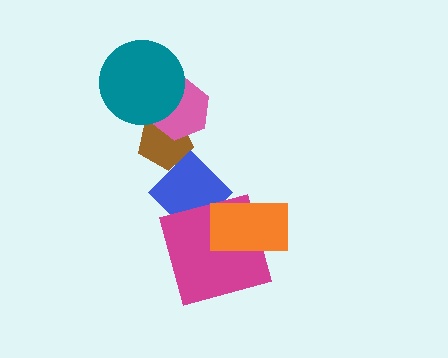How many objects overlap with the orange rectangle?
2 objects overlap with the orange rectangle.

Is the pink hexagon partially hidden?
Yes, it is partially covered by another shape.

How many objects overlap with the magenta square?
2 objects overlap with the magenta square.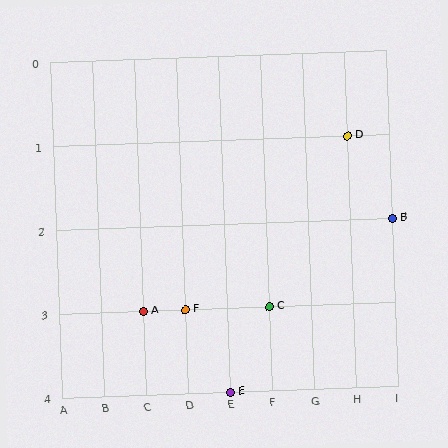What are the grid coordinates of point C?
Point C is at grid coordinates (F, 3).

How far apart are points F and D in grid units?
Points F and D are 4 columns and 2 rows apart (about 4.5 grid units diagonally).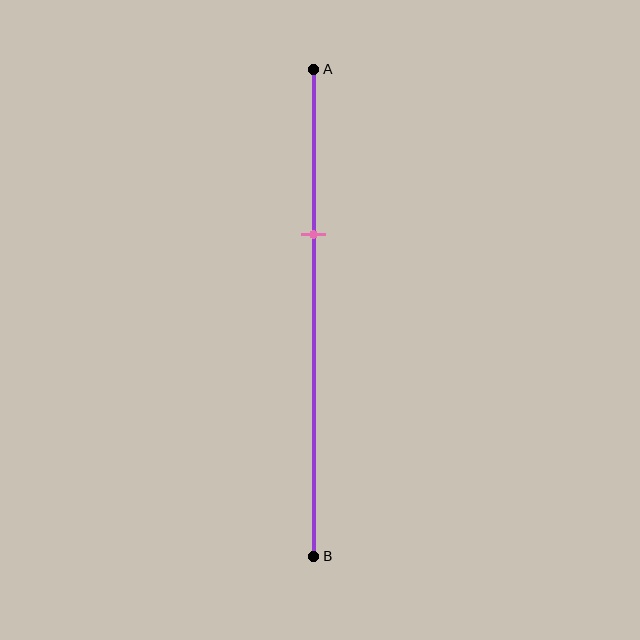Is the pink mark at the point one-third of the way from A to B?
Yes, the mark is approximately at the one-third point.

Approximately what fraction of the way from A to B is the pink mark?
The pink mark is approximately 35% of the way from A to B.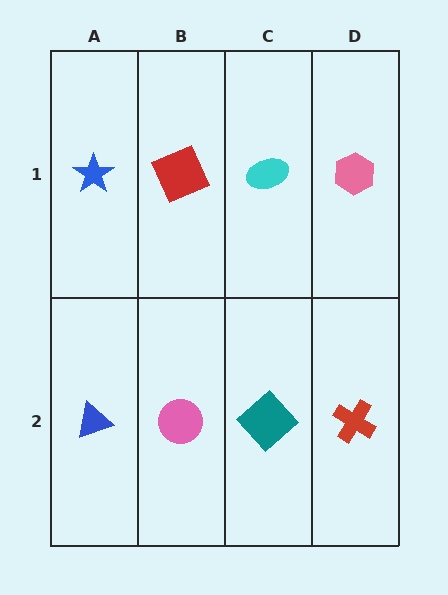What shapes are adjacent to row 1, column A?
A blue triangle (row 2, column A), a red square (row 1, column B).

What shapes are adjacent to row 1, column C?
A teal diamond (row 2, column C), a red square (row 1, column B), a pink hexagon (row 1, column D).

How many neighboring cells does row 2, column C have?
3.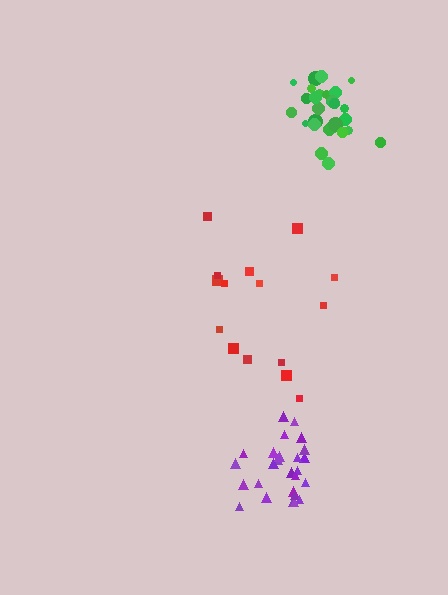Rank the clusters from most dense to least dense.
green, purple, red.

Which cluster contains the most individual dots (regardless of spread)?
Green (30).